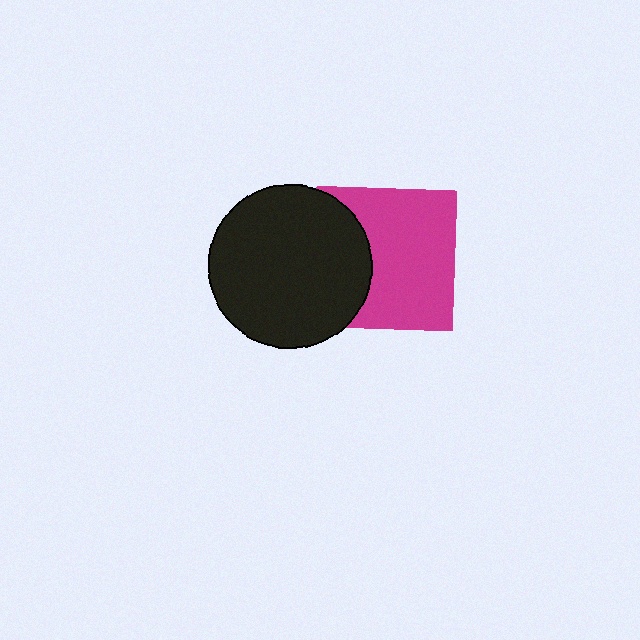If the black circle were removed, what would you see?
You would see the complete magenta square.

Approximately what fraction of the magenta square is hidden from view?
Roughly 32% of the magenta square is hidden behind the black circle.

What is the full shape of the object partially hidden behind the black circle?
The partially hidden object is a magenta square.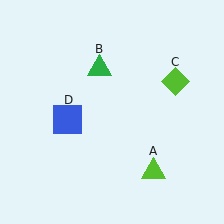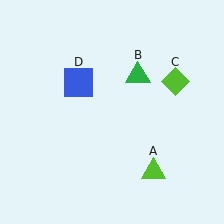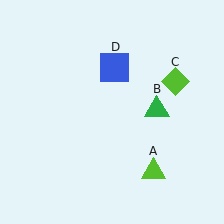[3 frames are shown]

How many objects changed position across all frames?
2 objects changed position: green triangle (object B), blue square (object D).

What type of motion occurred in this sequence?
The green triangle (object B), blue square (object D) rotated clockwise around the center of the scene.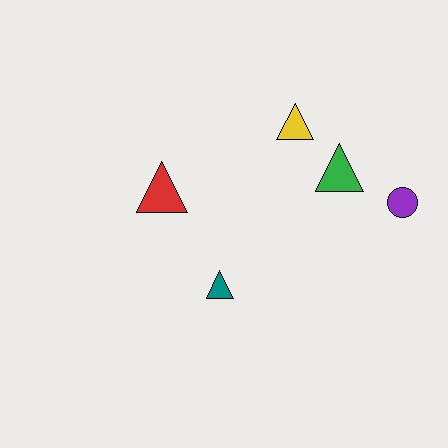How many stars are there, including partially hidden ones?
There are no stars.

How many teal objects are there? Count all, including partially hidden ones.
There is 1 teal object.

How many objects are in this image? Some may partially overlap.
There are 5 objects.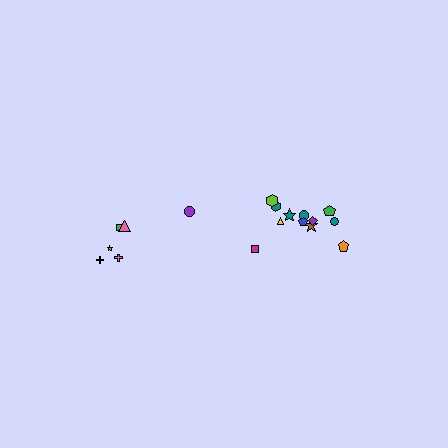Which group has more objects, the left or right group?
The right group.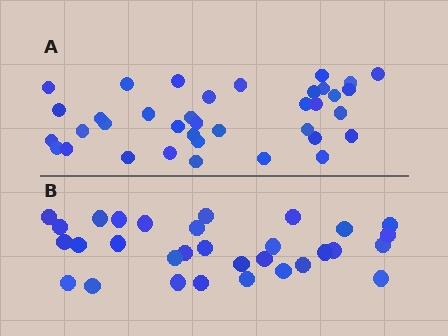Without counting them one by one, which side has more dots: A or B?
Region A (the top region) has more dots.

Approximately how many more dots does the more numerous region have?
Region A has about 6 more dots than region B.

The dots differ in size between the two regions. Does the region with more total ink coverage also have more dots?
No. Region B has more total ink coverage because its dots are larger, but region A actually contains more individual dots. Total area can be misleading — the number of items is what matters here.